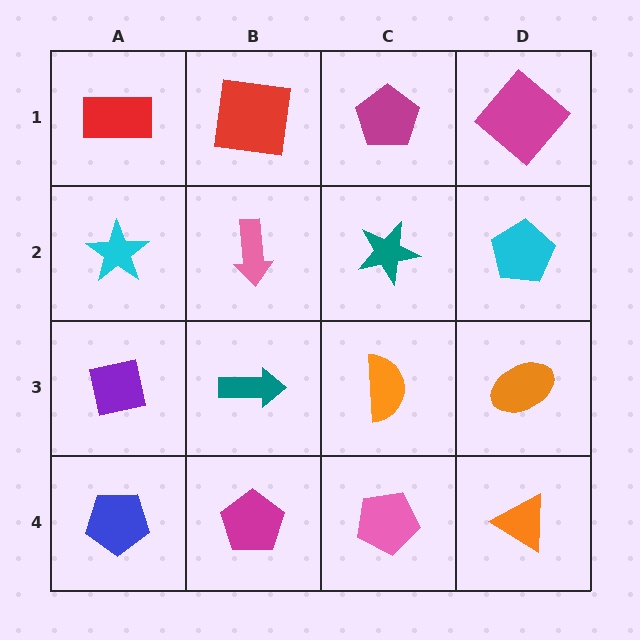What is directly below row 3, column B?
A magenta pentagon.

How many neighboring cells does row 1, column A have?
2.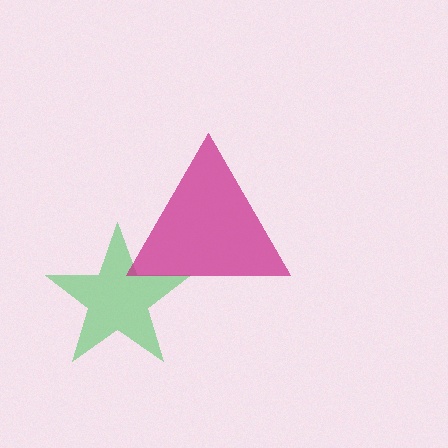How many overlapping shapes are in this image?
There are 2 overlapping shapes in the image.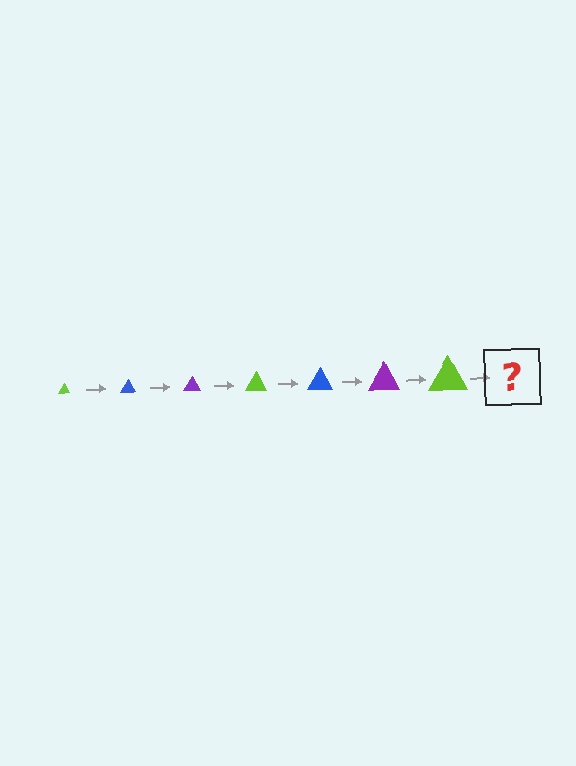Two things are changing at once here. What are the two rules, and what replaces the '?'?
The two rules are that the triangle grows larger each step and the color cycles through lime, blue, and purple. The '?' should be a blue triangle, larger than the previous one.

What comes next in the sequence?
The next element should be a blue triangle, larger than the previous one.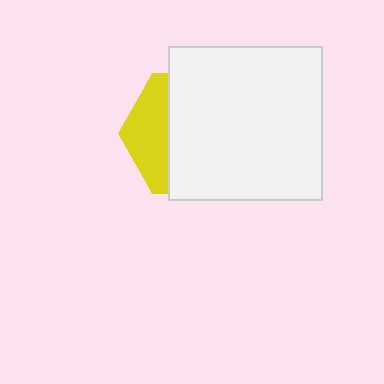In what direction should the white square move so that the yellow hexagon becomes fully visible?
The white square should move right. That is the shortest direction to clear the overlap and leave the yellow hexagon fully visible.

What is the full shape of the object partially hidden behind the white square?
The partially hidden object is a yellow hexagon.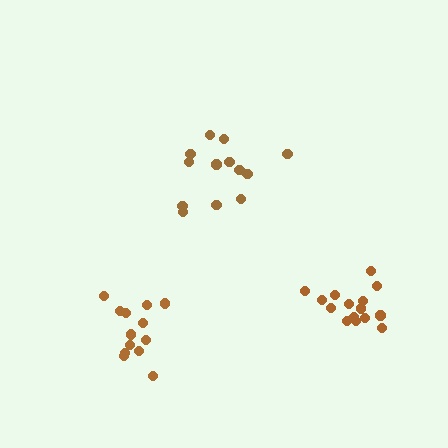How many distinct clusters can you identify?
There are 3 distinct clusters.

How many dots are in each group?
Group 1: 15 dots, Group 2: 13 dots, Group 3: 13 dots (41 total).